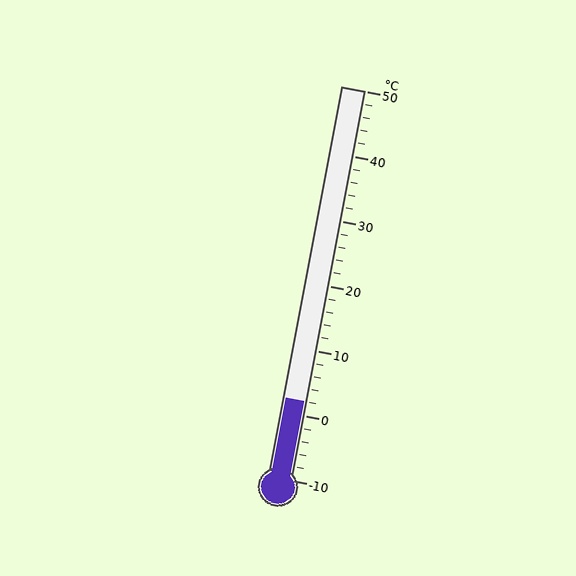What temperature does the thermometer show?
The thermometer shows approximately 2°C.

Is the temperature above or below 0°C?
The temperature is above 0°C.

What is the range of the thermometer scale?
The thermometer scale ranges from -10°C to 50°C.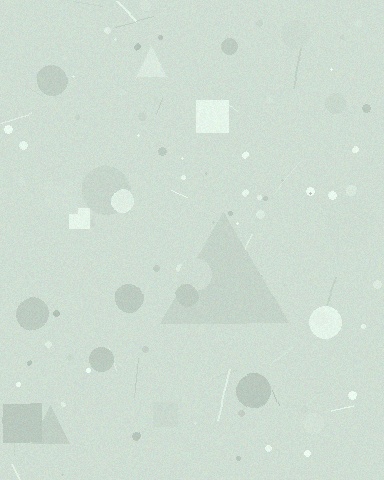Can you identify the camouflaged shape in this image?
The camouflaged shape is a triangle.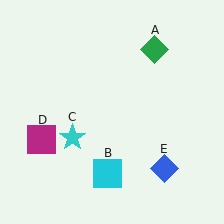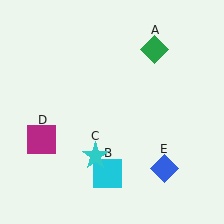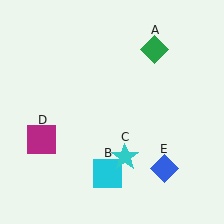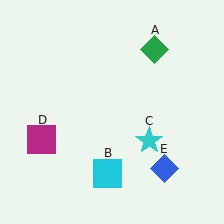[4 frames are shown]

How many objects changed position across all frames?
1 object changed position: cyan star (object C).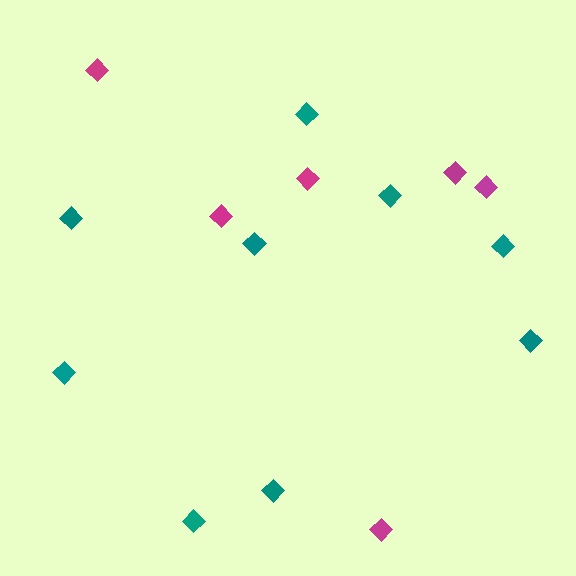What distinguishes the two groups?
There are 2 groups: one group of magenta diamonds (6) and one group of teal diamonds (9).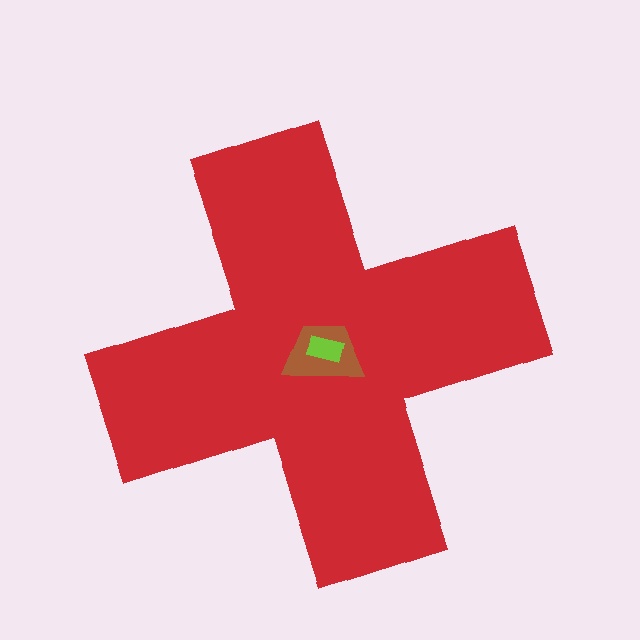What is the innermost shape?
The lime rectangle.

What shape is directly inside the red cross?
The brown trapezoid.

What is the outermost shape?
The red cross.